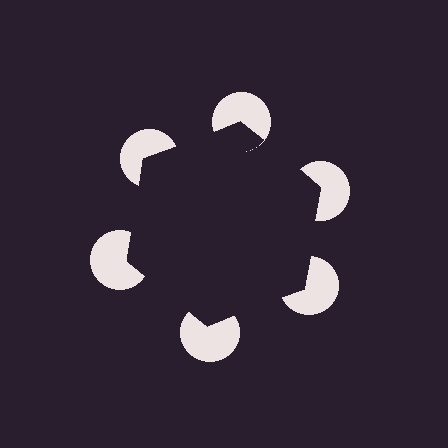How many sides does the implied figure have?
6 sides.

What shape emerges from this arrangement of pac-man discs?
An illusory hexagon — its edges are inferred from the aligned wedge cuts in the pac-man discs, not physically drawn.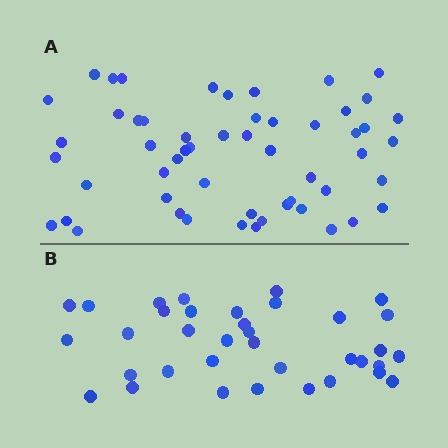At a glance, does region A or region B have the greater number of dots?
Region A (the top region) has more dots.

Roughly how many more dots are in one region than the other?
Region A has approximately 20 more dots than region B.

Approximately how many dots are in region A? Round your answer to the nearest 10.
About 50 dots. (The exact count is 54, which rounds to 50.)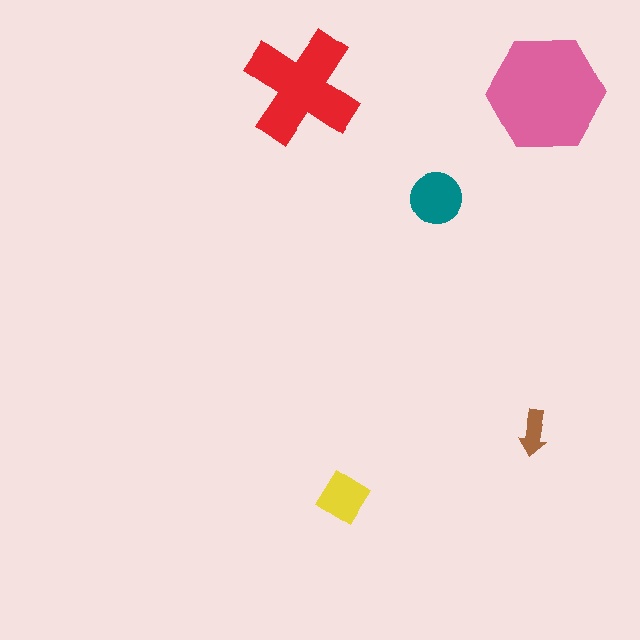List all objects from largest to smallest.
The pink hexagon, the red cross, the teal circle, the yellow diamond, the brown arrow.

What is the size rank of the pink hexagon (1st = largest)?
1st.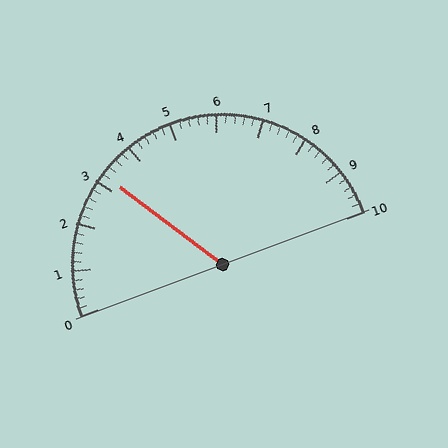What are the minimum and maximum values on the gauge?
The gauge ranges from 0 to 10.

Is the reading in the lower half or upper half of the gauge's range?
The reading is in the lower half of the range (0 to 10).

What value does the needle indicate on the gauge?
The needle indicates approximately 3.2.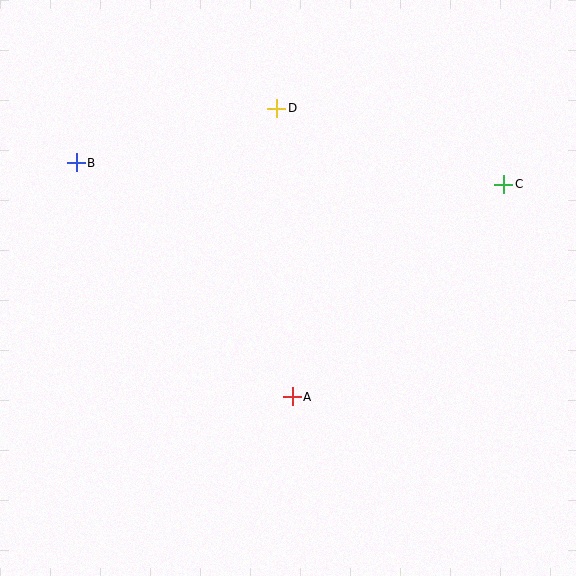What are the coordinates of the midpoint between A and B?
The midpoint between A and B is at (184, 280).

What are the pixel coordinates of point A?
Point A is at (292, 397).